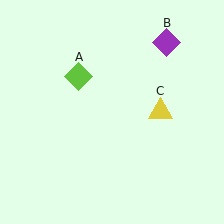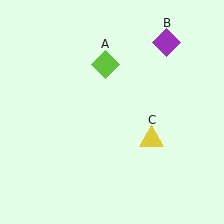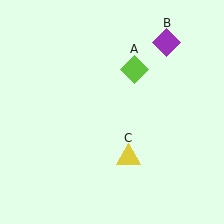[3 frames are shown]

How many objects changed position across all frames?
2 objects changed position: lime diamond (object A), yellow triangle (object C).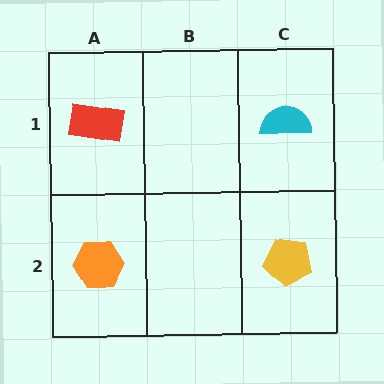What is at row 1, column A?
A red rectangle.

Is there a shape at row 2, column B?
No, that cell is empty.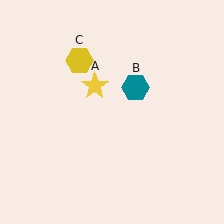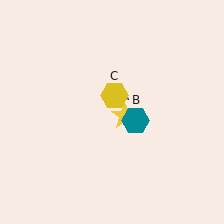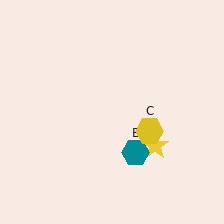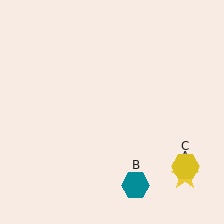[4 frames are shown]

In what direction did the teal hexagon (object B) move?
The teal hexagon (object B) moved down.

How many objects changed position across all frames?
3 objects changed position: yellow star (object A), teal hexagon (object B), yellow hexagon (object C).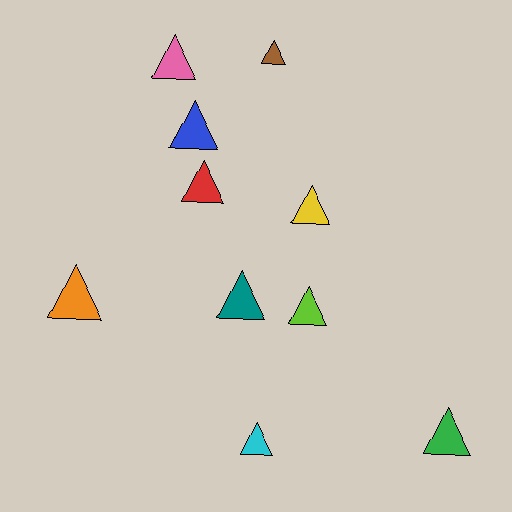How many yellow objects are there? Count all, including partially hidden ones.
There is 1 yellow object.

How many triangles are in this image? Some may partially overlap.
There are 10 triangles.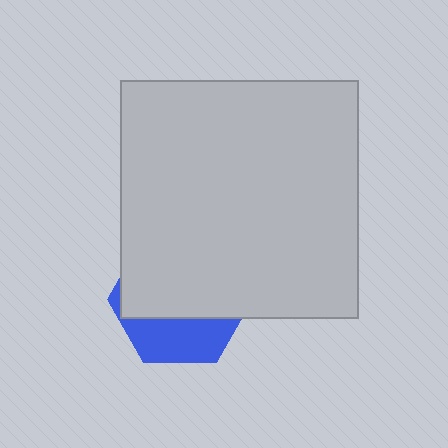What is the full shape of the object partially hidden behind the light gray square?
The partially hidden object is a blue hexagon.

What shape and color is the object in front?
The object in front is a light gray square.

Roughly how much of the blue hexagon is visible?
A small part of it is visible (roughly 33%).